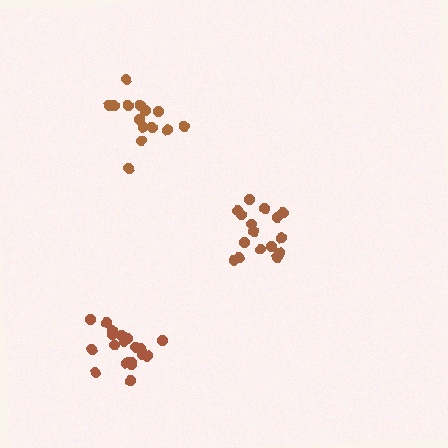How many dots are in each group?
Group 1: 14 dots, Group 2: 16 dots, Group 3: 19 dots (49 total).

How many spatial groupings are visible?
There are 3 spatial groupings.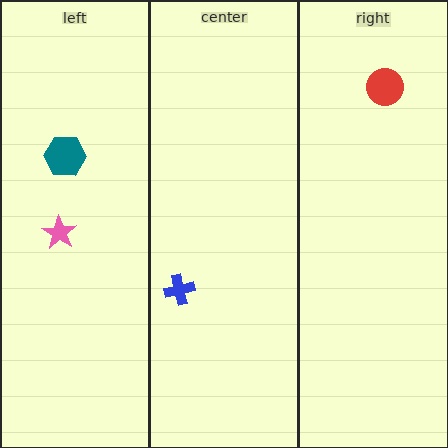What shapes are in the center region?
The blue cross.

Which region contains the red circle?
The right region.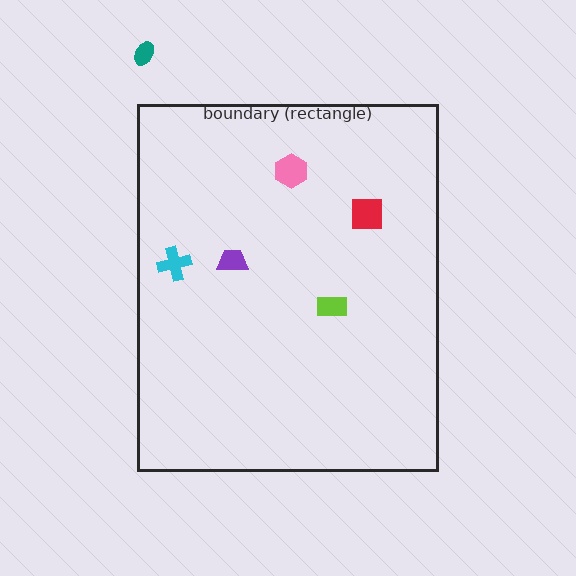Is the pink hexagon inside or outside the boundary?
Inside.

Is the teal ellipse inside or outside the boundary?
Outside.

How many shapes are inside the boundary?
5 inside, 1 outside.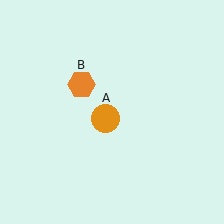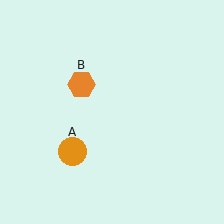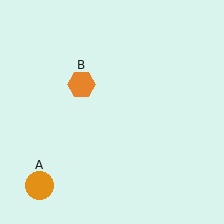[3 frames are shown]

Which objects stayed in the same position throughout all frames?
Orange hexagon (object B) remained stationary.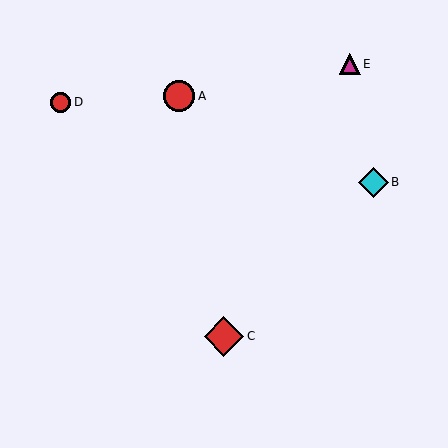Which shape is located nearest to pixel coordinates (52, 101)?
The red circle (labeled D) at (61, 102) is nearest to that location.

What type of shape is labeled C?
Shape C is a red diamond.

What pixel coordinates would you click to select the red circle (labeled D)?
Click at (61, 102) to select the red circle D.